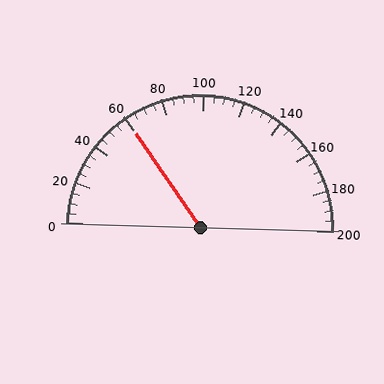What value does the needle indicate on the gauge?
The needle indicates approximately 60.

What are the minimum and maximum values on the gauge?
The gauge ranges from 0 to 200.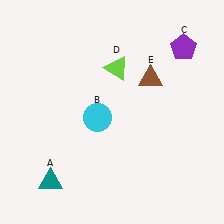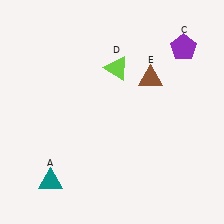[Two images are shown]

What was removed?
The cyan circle (B) was removed in Image 2.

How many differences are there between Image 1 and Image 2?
There is 1 difference between the two images.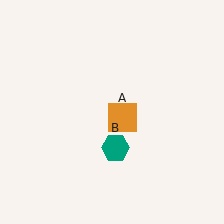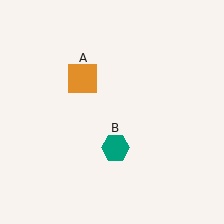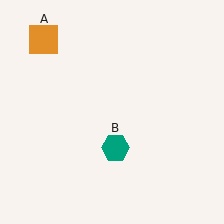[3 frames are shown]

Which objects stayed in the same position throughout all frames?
Teal hexagon (object B) remained stationary.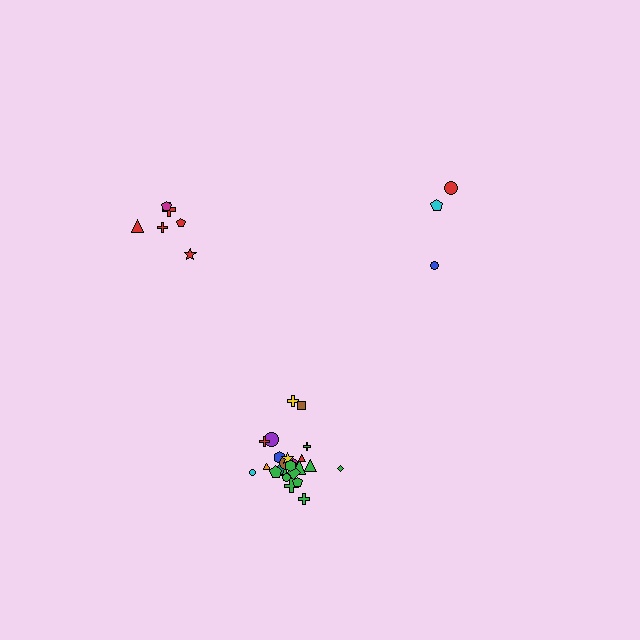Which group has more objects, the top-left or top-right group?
The top-left group.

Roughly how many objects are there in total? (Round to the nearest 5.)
Roughly 35 objects in total.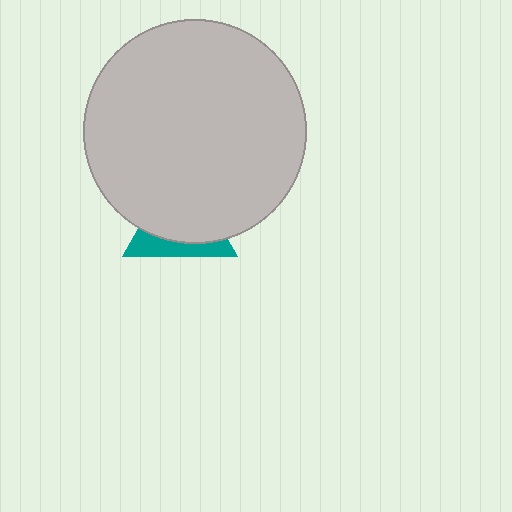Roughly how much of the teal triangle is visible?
A small part of it is visible (roughly 32%).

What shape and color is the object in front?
The object in front is a light gray circle.